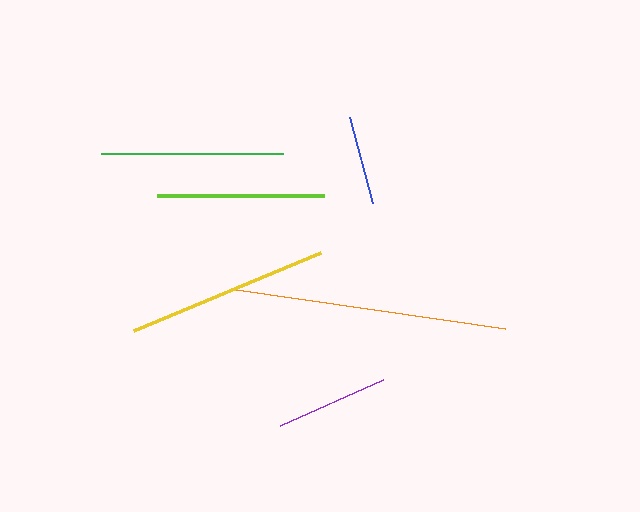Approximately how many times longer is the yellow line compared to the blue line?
The yellow line is approximately 2.3 times the length of the blue line.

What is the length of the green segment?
The green segment is approximately 182 pixels long.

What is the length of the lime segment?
The lime segment is approximately 167 pixels long.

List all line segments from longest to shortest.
From longest to shortest: orange, yellow, green, lime, purple, blue.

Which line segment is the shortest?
The blue line is the shortest at approximately 89 pixels.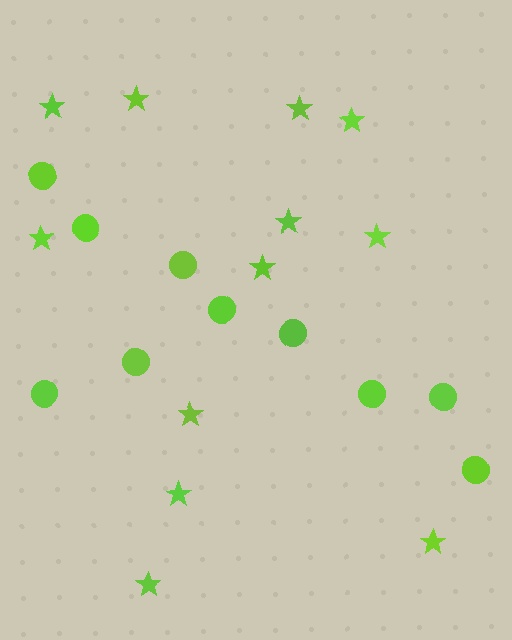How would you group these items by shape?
There are 2 groups: one group of circles (10) and one group of stars (12).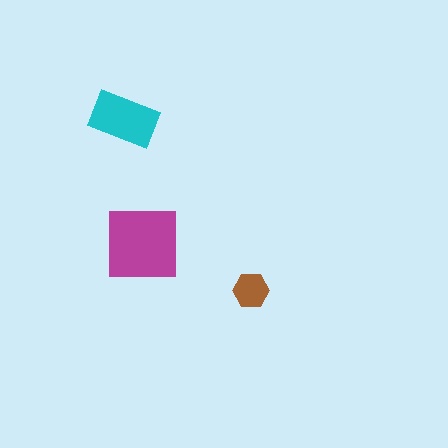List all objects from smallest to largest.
The brown hexagon, the cyan rectangle, the magenta square.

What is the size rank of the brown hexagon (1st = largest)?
3rd.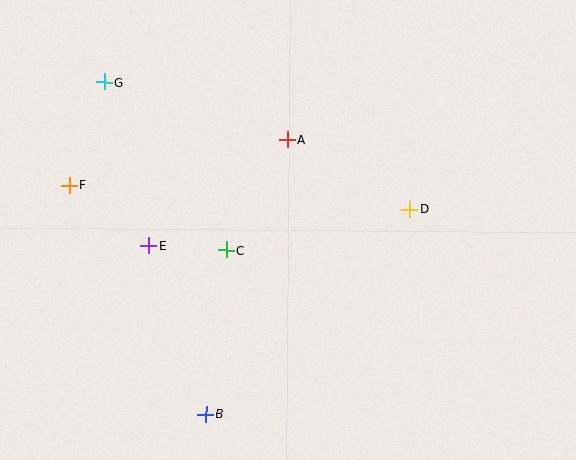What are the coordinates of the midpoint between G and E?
The midpoint between G and E is at (127, 164).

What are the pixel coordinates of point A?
Point A is at (287, 140).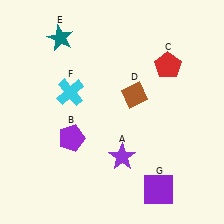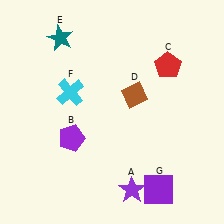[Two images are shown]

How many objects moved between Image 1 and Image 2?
1 object moved between the two images.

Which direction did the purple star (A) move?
The purple star (A) moved down.